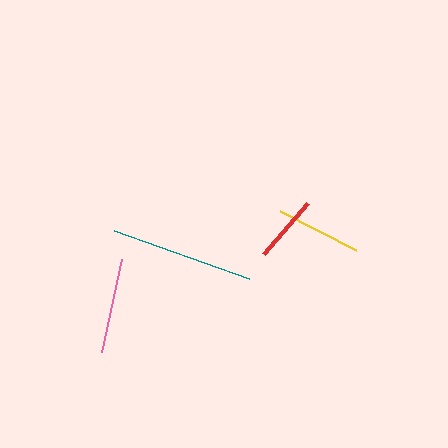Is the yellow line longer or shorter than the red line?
The yellow line is longer than the red line.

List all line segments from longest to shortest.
From longest to shortest: teal, pink, yellow, red.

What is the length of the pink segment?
The pink segment is approximately 96 pixels long.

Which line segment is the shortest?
The red line is the shortest at approximately 67 pixels.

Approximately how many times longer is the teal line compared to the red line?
The teal line is approximately 2.1 times the length of the red line.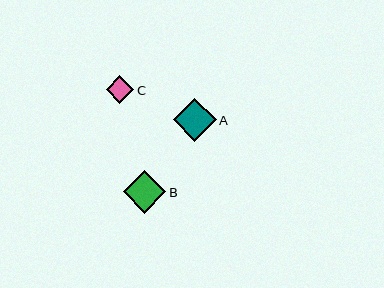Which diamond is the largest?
Diamond A is the largest with a size of approximately 43 pixels.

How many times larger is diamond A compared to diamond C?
Diamond A is approximately 1.6 times the size of diamond C.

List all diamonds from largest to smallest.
From largest to smallest: A, B, C.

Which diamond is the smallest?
Diamond C is the smallest with a size of approximately 28 pixels.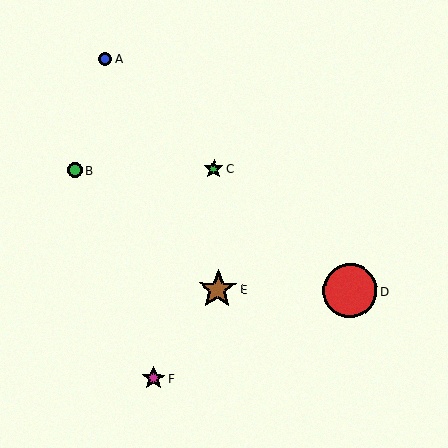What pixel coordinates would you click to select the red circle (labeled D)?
Click at (350, 291) to select the red circle D.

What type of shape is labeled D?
Shape D is a red circle.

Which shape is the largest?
The red circle (labeled D) is the largest.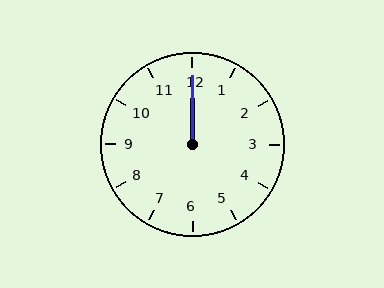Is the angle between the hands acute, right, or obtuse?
It is acute.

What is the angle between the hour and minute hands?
Approximately 0 degrees.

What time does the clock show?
12:00.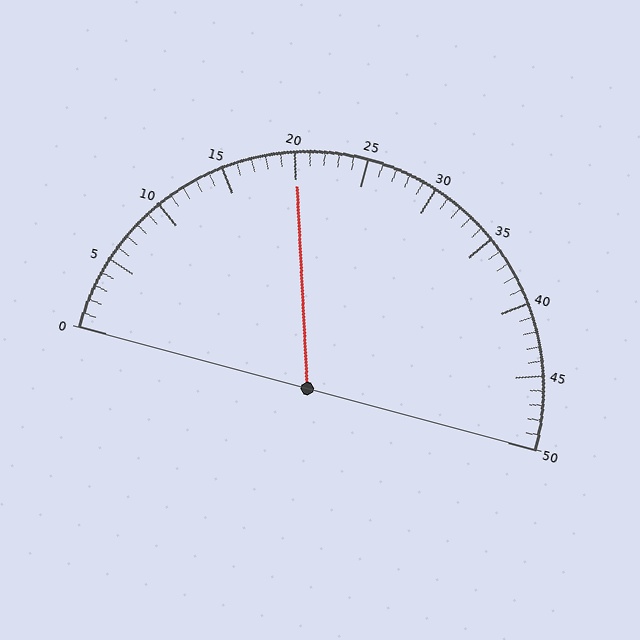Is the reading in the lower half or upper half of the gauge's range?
The reading is in the lower half of the range (0 to 50).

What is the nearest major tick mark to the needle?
The nearest major tick mark is 20.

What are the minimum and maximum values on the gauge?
The gauge ranges from 0 to 50.